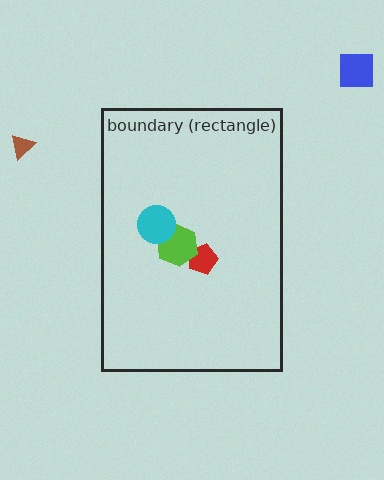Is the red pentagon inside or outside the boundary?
Inside.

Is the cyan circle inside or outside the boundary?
Inside.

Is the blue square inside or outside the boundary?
Outside.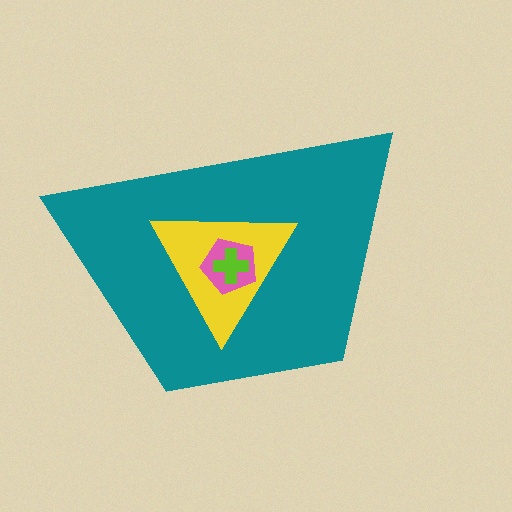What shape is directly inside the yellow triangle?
The pink pentagon.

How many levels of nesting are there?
4.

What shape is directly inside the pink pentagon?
The lime cross.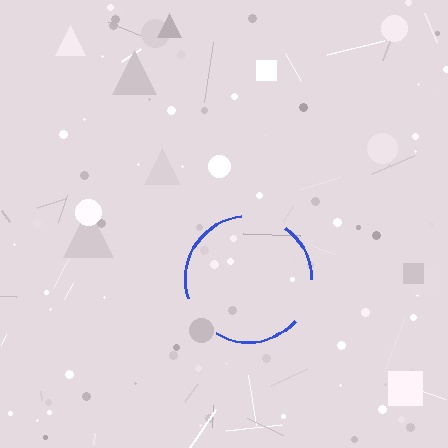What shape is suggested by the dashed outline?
The dashed outline suggests a circle.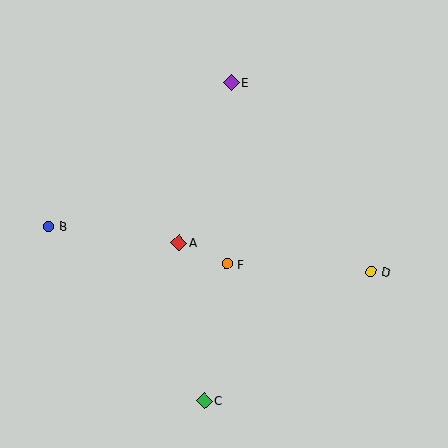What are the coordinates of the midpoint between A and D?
The midpoint between A and D is at (275, 257).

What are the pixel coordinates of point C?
Point C is at (204, 401).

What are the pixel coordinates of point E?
Point E is at (231, 82).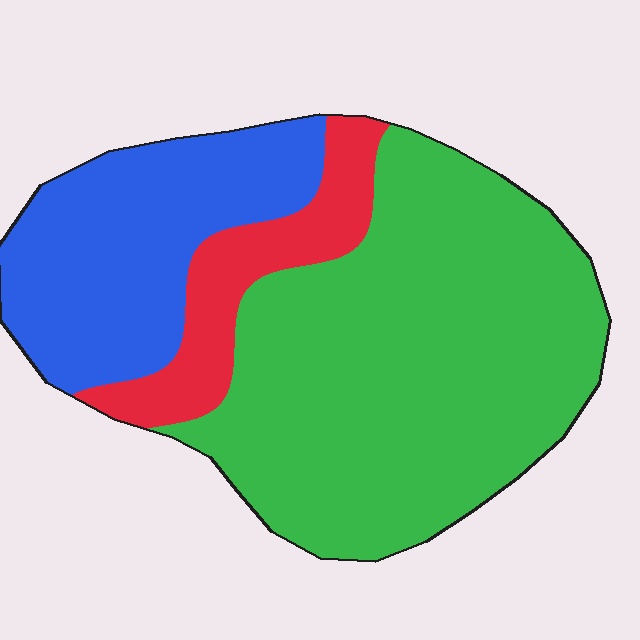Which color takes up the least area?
Red, at roughly 15%.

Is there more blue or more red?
Blue.